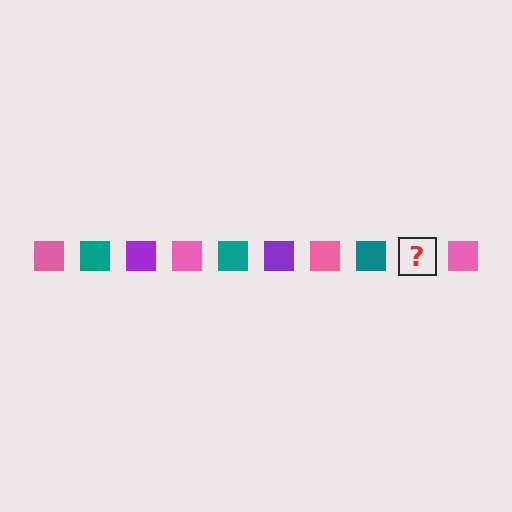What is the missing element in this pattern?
The missing element is a purple square.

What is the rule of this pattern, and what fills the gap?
The rule is that the pattern cycles through pink, teal, purple squares. The gap should be filled with a purple square.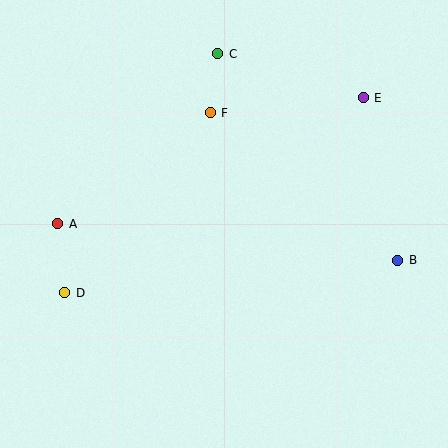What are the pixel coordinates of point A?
Point A is at (58, 224).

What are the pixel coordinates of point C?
Point C is at (218, 54).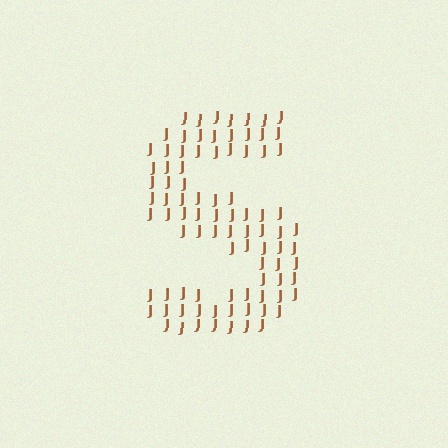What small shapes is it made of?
It is made of small letter J's.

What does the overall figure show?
The overall figure shows the letter S.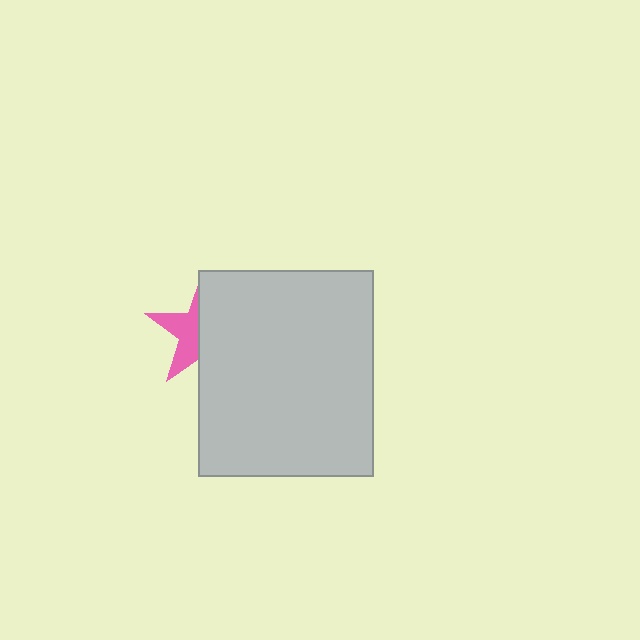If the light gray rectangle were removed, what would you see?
You would see the complete pink star.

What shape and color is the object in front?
The object in front is a light gray rectangle.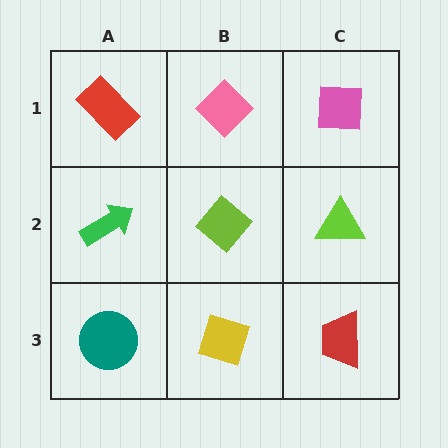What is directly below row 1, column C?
A lime triangle.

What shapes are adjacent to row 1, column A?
A green arrow (row 2, column A), a pink diamond (row 1, column B).